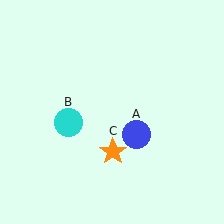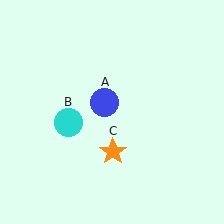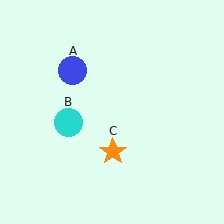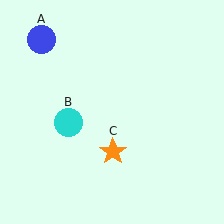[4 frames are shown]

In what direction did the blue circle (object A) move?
The blue circle (object A) moved up and to the left.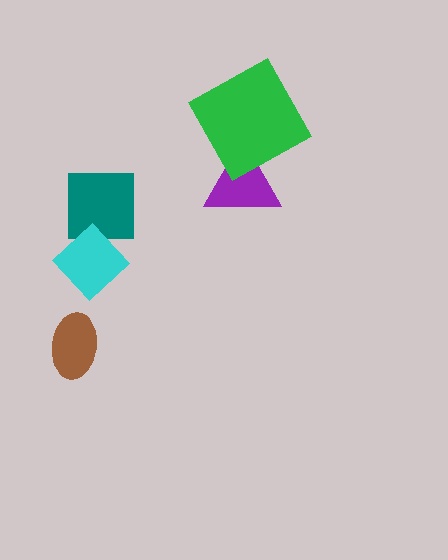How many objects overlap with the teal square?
1 object overlaps with the teal square.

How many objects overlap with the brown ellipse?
0 objects overlap with the brown ellipse.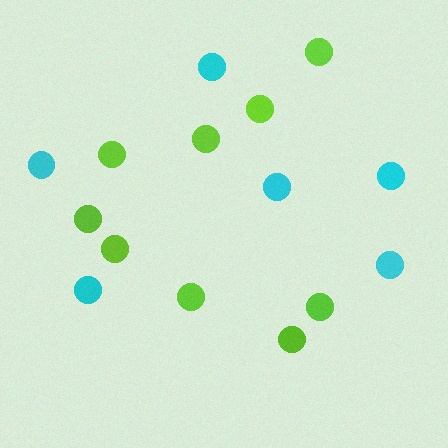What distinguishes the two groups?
There are 2 groups: one group of cyan circles (6) and one group of lime circles (9).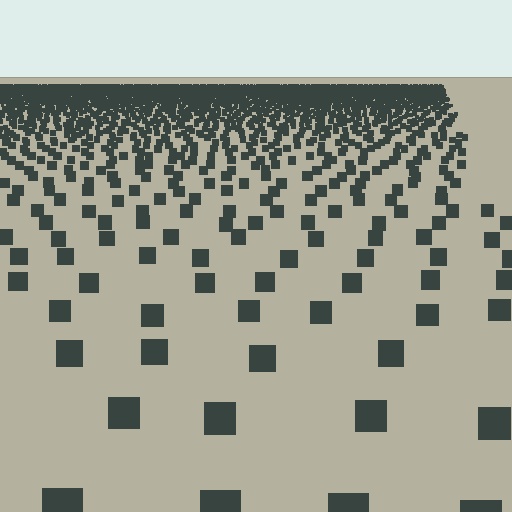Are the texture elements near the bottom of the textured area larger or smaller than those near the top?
Larger. Near the bottom, elements are closer to the viewer and appear at a bigger on-screen size.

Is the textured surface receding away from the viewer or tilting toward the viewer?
The surface is receding away from the viewer. Texture elements get smaller and denser toward the top.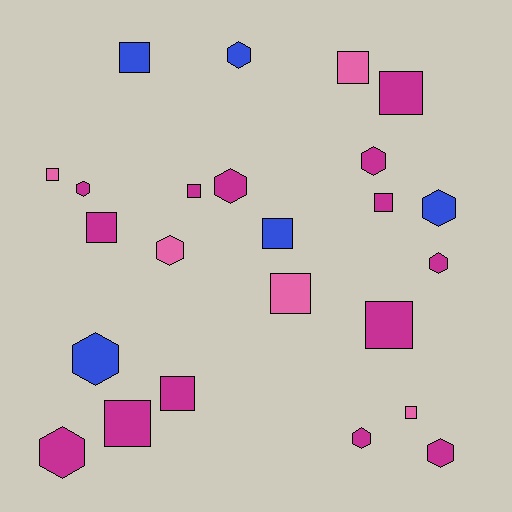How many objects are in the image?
There are 24 objects.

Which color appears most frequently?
Magenta, with 14 objects.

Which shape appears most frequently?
Square, with 13 objects.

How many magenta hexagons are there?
There are 7 magenta hexagons.